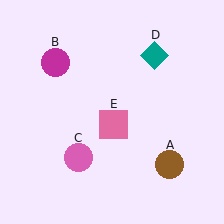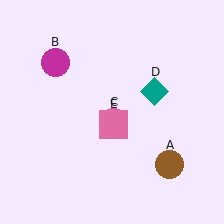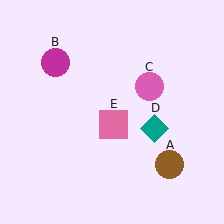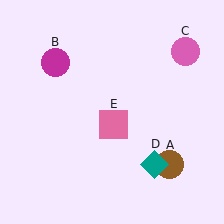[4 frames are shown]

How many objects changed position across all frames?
2 objects changed position: pink circle (object C), teal diamond (object D).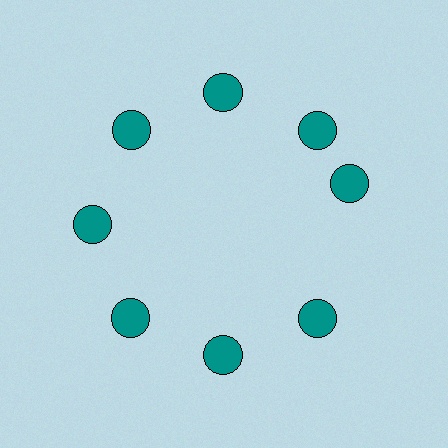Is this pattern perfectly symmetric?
No. The 8 teal circles are arranged in a ring, but one element near the 3 o'clock position is rotated out of alignment along the ring, breaking the 8-fold rotational symmetry.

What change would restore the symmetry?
The symmetry would be restored by rotating it back into even spacing with its neighbors so that all 8 circles sit at equal angles and equal distance from the center.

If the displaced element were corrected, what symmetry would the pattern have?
It would have 8-fold rotational symmetry — the pattern would map onto itself every 45 degrees.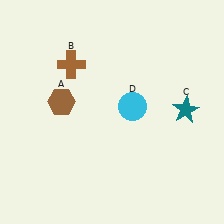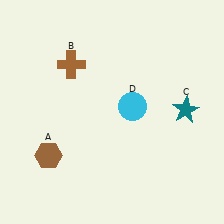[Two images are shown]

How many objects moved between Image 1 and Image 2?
1 object moved between the two images.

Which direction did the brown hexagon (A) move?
The brown hexagon (A) moved down.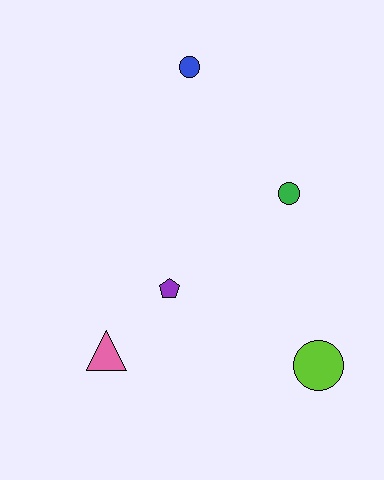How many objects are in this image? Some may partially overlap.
There are 5 objects.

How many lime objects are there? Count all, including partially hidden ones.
There is 1 lime object.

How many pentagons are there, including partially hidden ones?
There is 1 pentagon.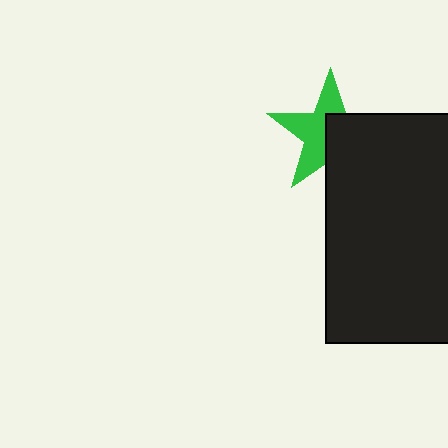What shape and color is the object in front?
The object in front is a black rectangle.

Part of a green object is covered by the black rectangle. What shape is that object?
It is a star.